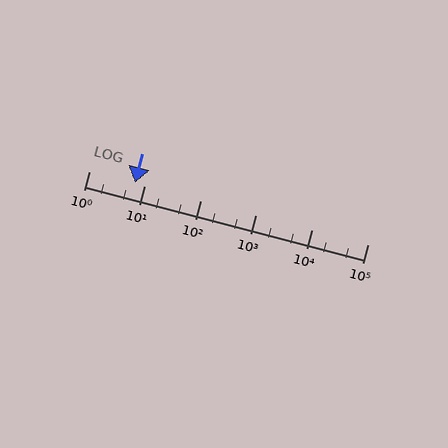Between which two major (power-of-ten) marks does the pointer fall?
The pointer is between 1 and 10.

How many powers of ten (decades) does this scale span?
The scale spans 5 decades, from 1 to 100000.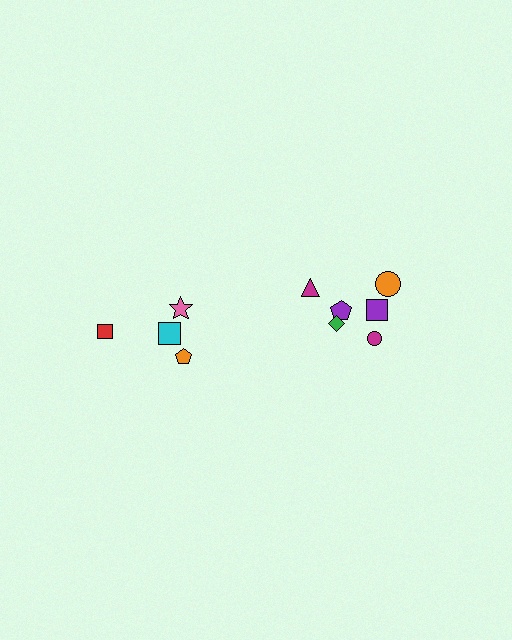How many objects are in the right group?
There are 6 objects.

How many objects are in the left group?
There are 4 objects.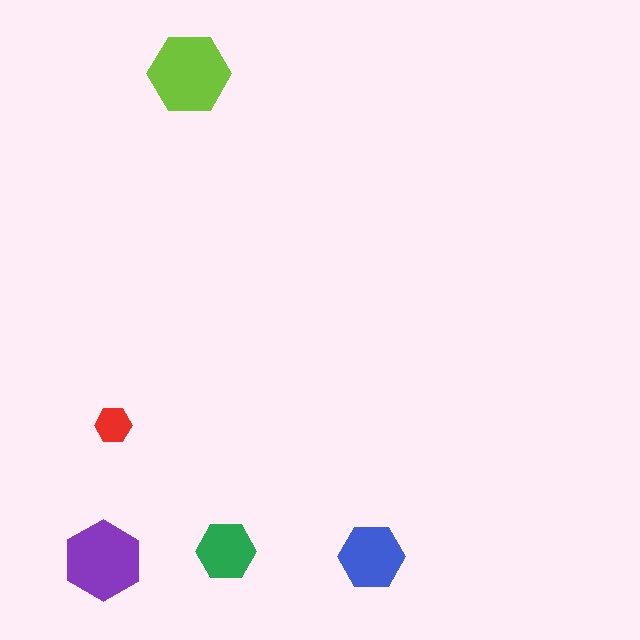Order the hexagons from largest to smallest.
the lime one, the purple one, the blue one, the green one, the red one.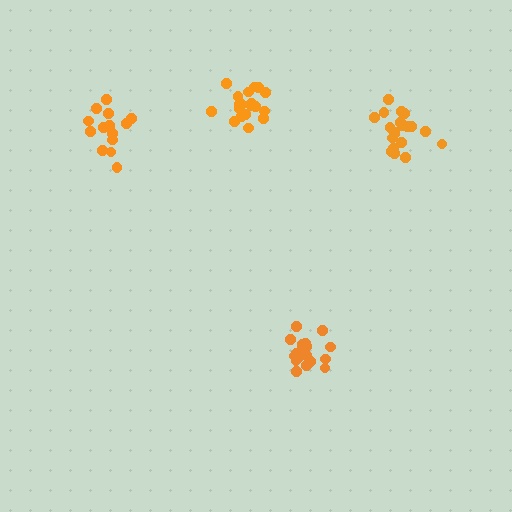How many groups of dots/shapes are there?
There are 4 groups.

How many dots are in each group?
Group 1: 20 dots, Group 2: 19 dots, Group 3: 20 dots, Group 4: 14 dots (73 total).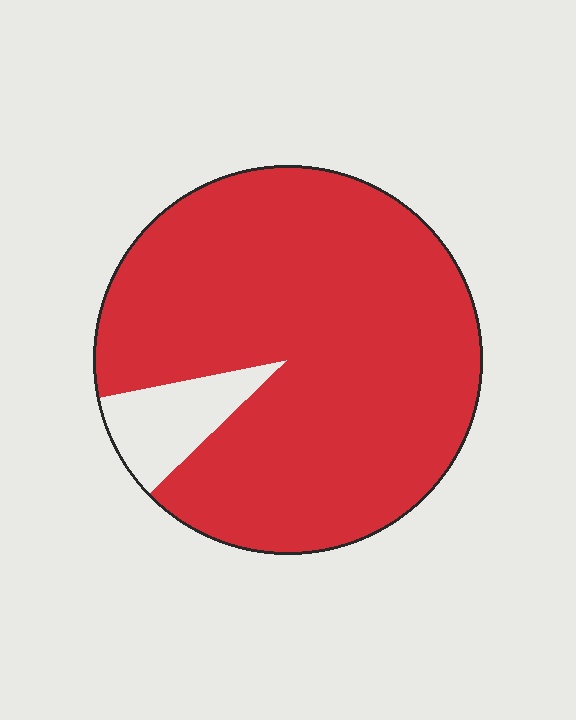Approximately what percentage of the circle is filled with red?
Approximately 90%.